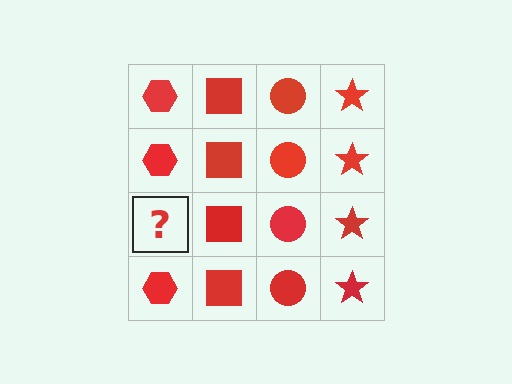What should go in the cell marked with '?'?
The missing cell should contain a red hexagon.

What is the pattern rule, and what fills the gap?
The rule is that each column has a consistent shape. The gap should be filled with a red hexagon.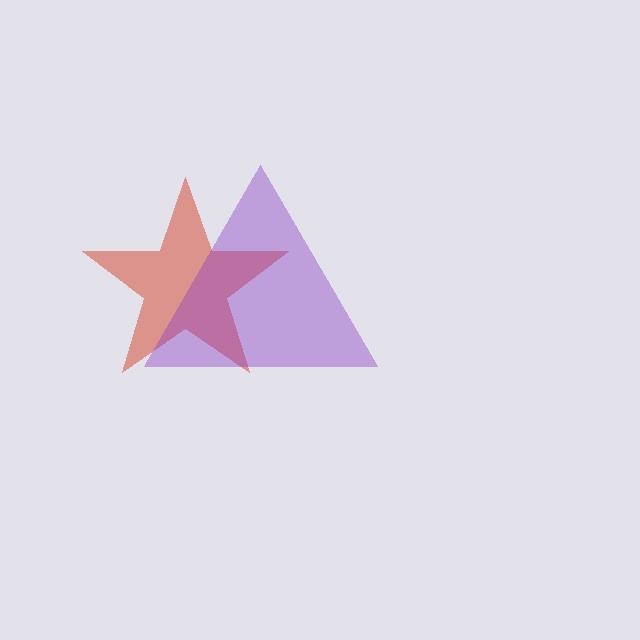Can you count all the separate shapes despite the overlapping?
Yes, there are 2 separate shapes.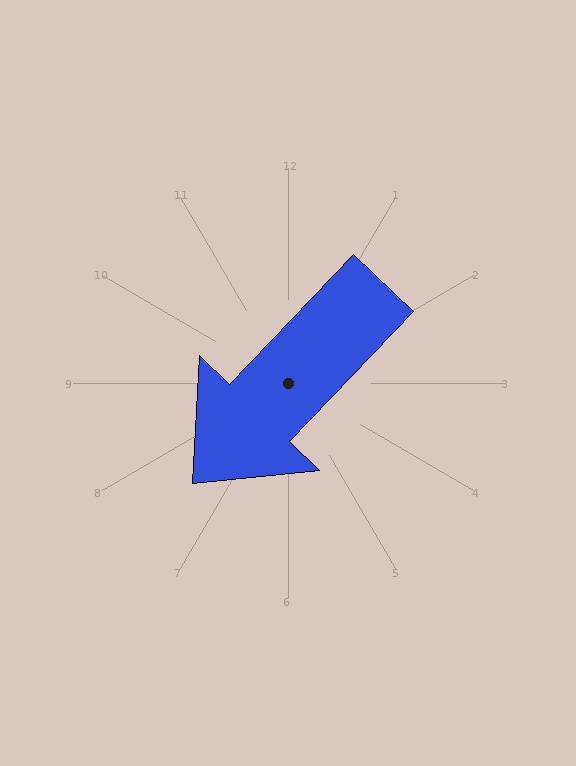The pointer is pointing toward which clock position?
Roughly 7 o'clock.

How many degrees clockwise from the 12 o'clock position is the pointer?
Approximately 224 degrees.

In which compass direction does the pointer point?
Southwest.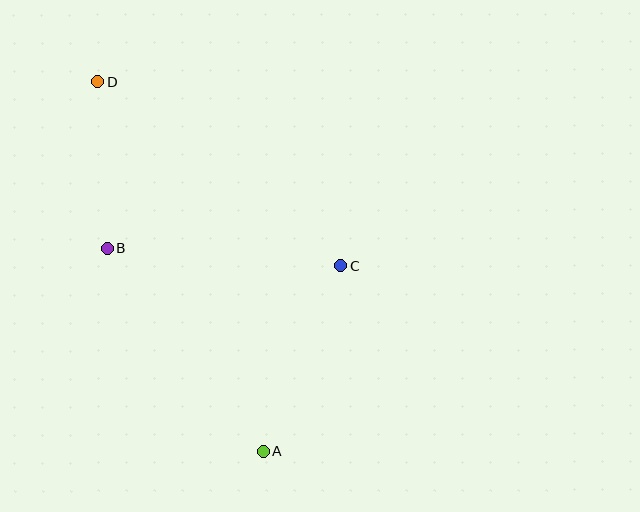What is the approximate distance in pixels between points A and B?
The distance between A and B is approximately 256 pixels.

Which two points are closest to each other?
Points B and D are closest to each other.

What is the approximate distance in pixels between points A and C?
The distance between A and C is approximately 201 pixels.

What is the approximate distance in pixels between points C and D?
The distance between C and D is approximately 305 pixels.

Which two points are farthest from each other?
Points A and D are farthest from each other.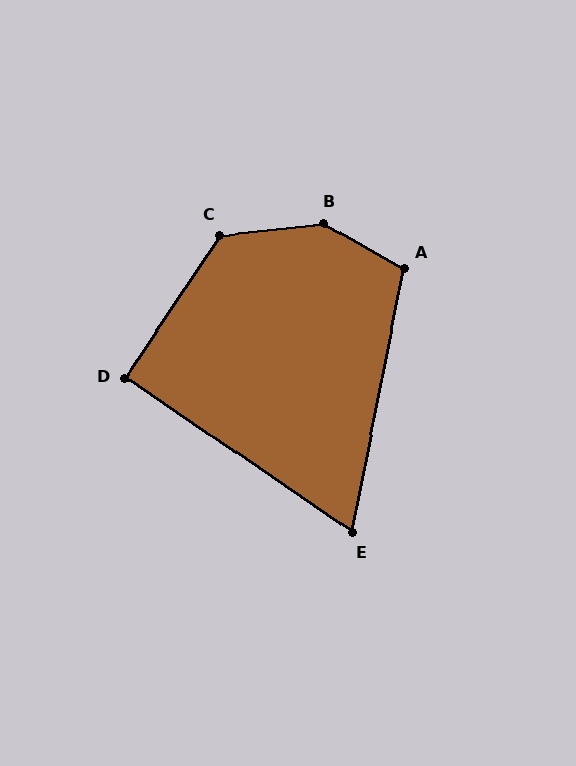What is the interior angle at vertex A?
Approximately 108 degrees (obtuse).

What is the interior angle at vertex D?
Approximately 91 degrees (approximately right).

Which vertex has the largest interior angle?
B, at approximately 145 degrees.